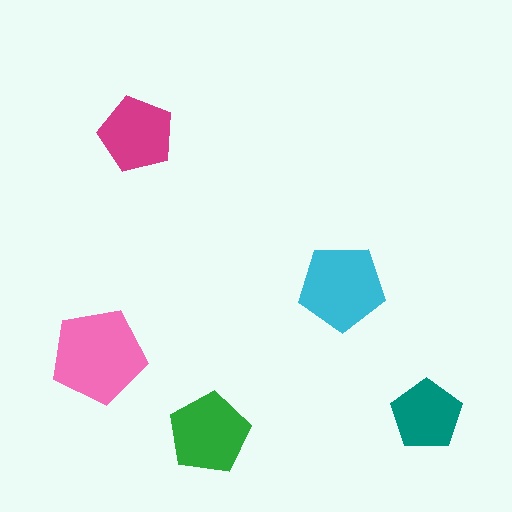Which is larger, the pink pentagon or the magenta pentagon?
The pink one.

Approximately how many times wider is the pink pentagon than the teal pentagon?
About 1.5 times wider.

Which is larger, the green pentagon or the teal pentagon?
The green one.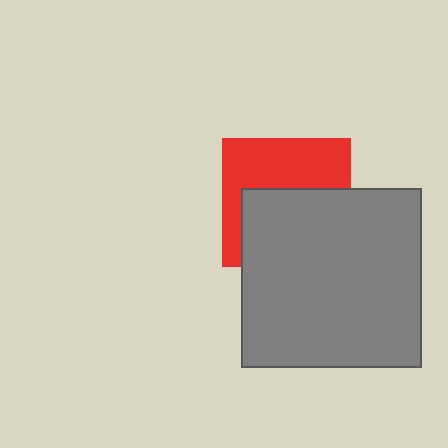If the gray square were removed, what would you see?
You would see the complete red square.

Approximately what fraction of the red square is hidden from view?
Roughly 52% of the red square is hidden behind the gray square.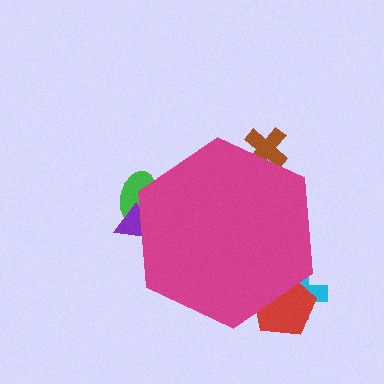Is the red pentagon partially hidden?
Yes, the red pentagon is partially hidden behind the magenta hexagon.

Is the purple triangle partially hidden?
Yes, the purple triangle is partially hidden behind the magenta hexagon.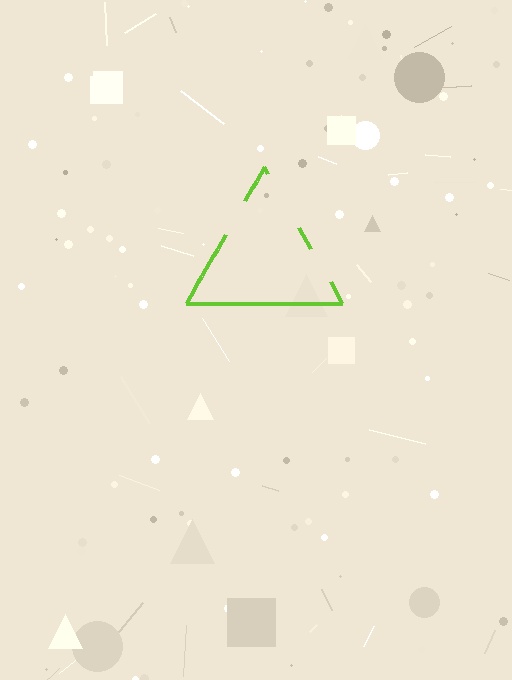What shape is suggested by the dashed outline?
The dashed outline suggests a triangle.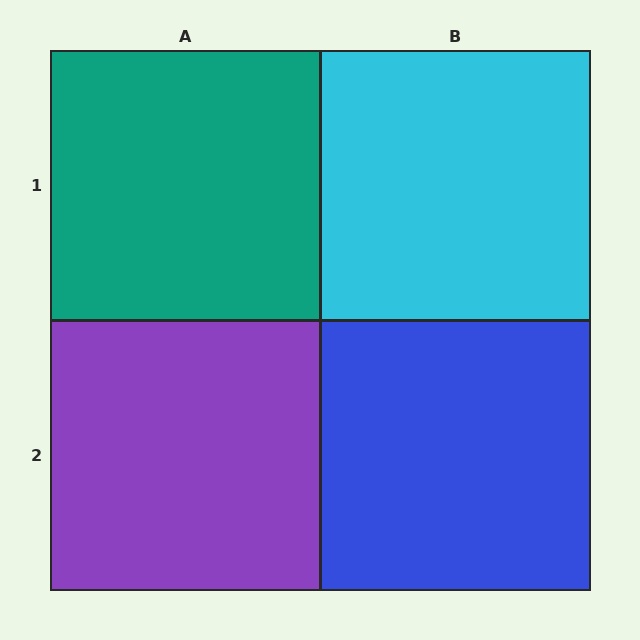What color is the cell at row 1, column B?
Cyan.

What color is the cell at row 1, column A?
Teal.